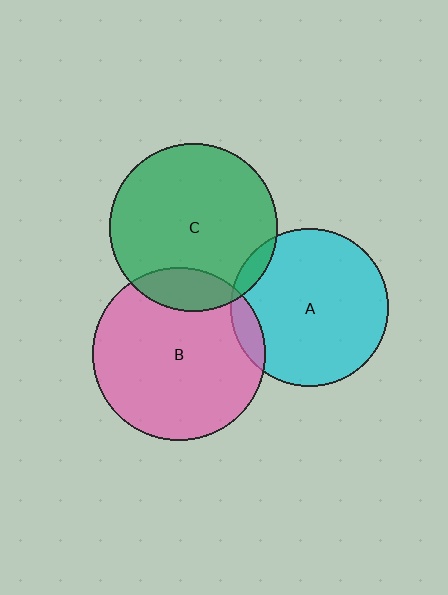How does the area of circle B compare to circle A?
Approximately 1.2 times.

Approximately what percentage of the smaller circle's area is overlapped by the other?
Approximately 5%.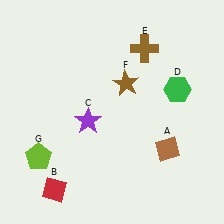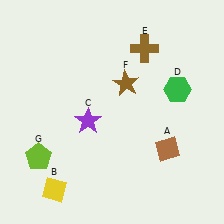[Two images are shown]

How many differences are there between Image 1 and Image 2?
There is 1 difference between the two images.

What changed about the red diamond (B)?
In Image 1, B is red. In Image 2, it changed to yellow.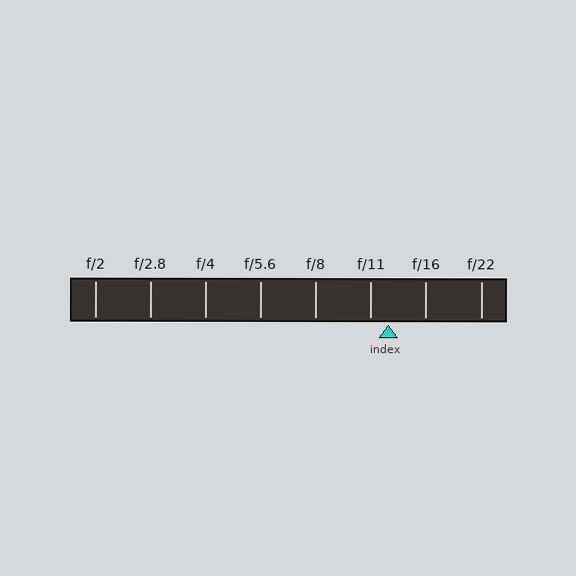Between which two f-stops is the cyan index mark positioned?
The index mark is between f/11 and f/16.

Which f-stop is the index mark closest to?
The index mark is closest to f/11.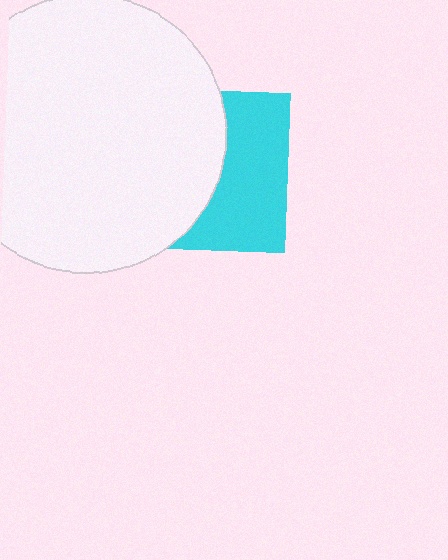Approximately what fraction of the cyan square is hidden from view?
Roughly 53% of the cyan square is hidden behind the white circle.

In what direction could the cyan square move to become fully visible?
The cyan square could move right. That would shift it out from behind the white circle entirely.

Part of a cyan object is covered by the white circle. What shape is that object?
It is a square.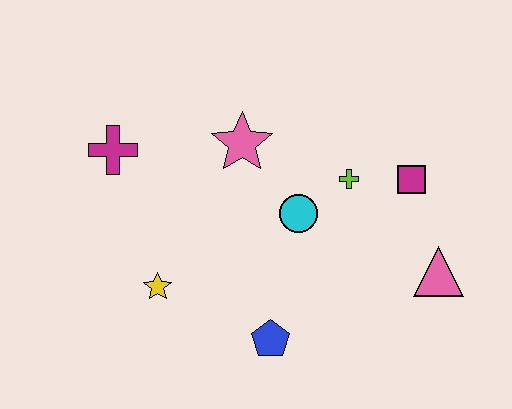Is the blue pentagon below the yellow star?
Yes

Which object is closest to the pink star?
The cyan circle is closest to the pink star.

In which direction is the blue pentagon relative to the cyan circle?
The blue pentagon is below the cyan circle.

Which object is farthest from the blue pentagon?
The magenta cross is farthest from the blue pentagon.